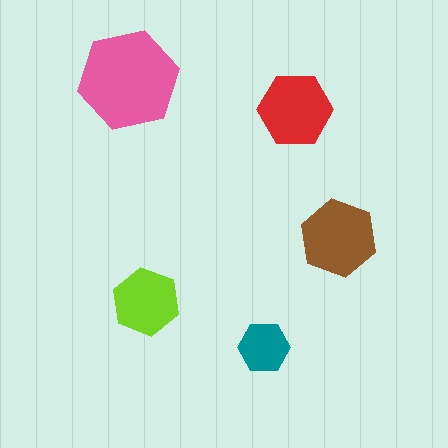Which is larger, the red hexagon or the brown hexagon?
The brown one.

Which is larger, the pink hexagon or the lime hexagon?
The pink one.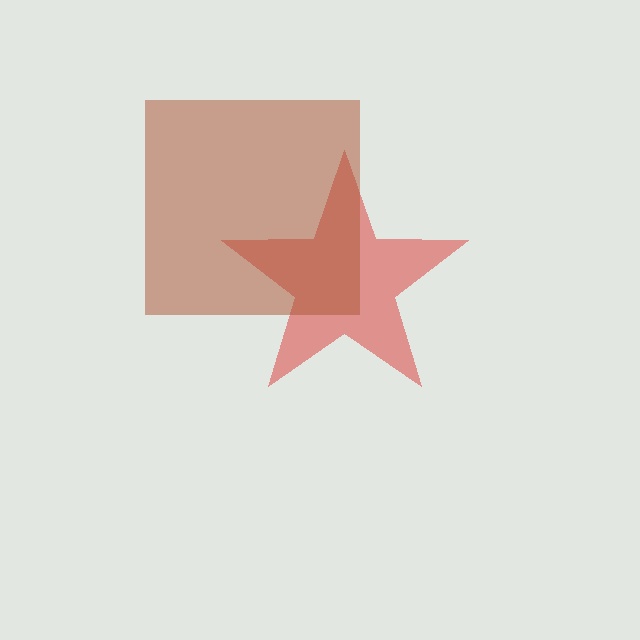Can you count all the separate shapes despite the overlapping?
Yes, there are 2 separate shapes.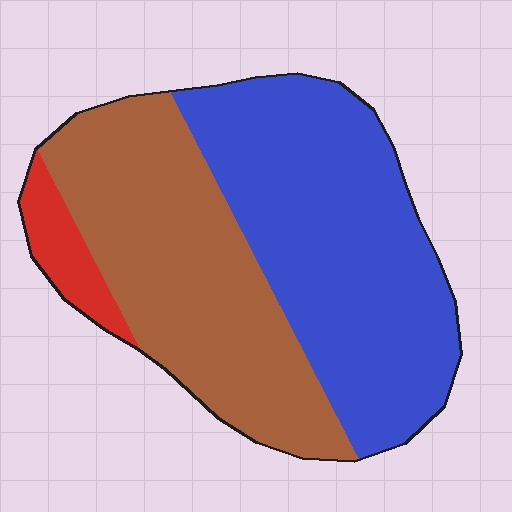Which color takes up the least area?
Red, at roughly 5%.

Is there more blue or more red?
Blue.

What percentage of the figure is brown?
Brown takes up between a third and a half of the figure.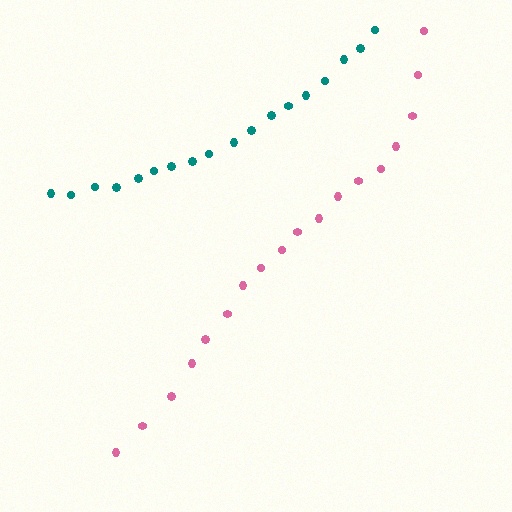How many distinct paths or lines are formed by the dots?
There are 2 distinct paths.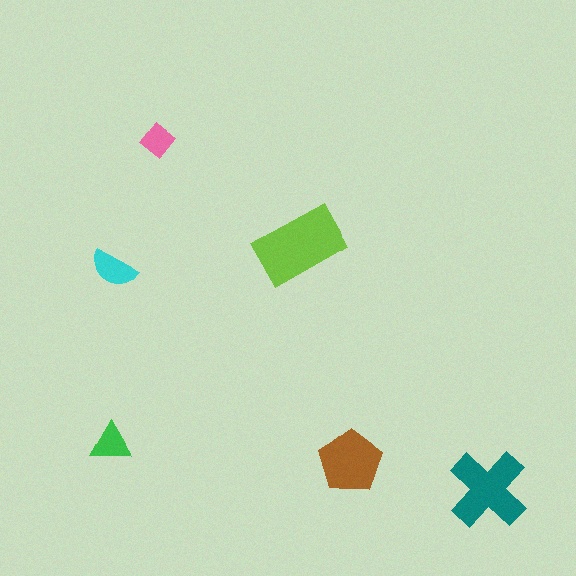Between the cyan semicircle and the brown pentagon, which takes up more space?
The brown pentagon.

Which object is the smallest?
The pink diamond.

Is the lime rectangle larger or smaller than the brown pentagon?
Larger.